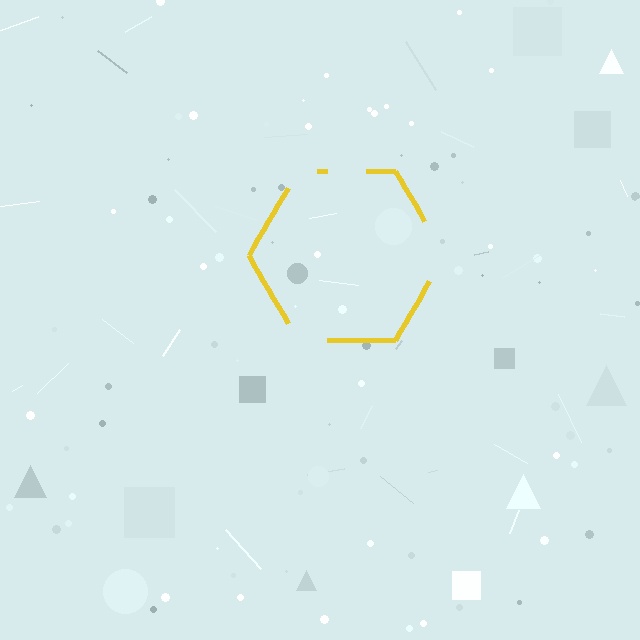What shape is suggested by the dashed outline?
The dashed outline suggests a hexagon.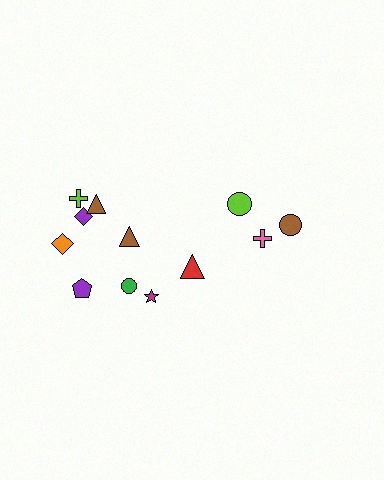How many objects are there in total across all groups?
There are 12 objects.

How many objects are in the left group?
There are 8 objects.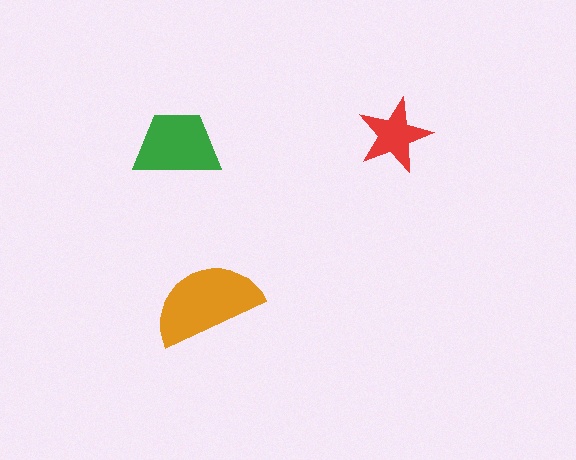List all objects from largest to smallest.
The orange semicircle, the green trapezoid, the red star.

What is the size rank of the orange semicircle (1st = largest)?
1st.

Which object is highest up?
The red star is topmost.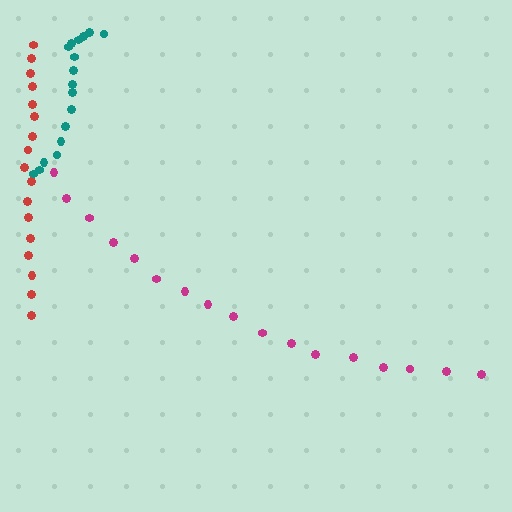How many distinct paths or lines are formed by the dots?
There are 3 distinct paths.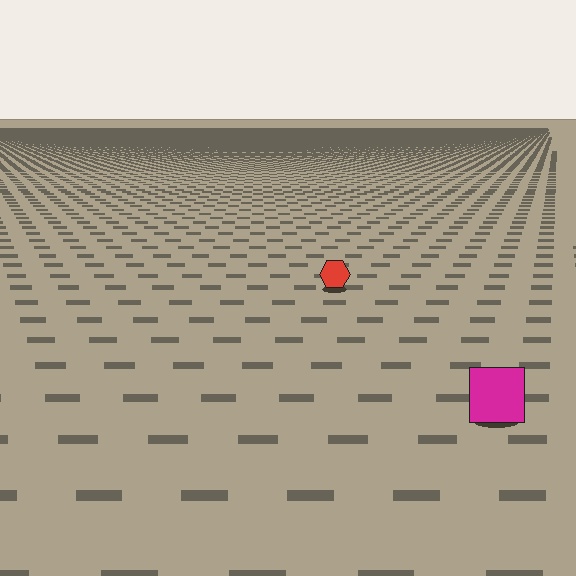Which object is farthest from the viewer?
The red hexagon is farthest from the viewer. It appears smaller and the ground texture around it is denser.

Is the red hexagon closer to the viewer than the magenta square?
No. The magenta square is closer — you can tell from the texture gradient: the ground texture is coarser near it.